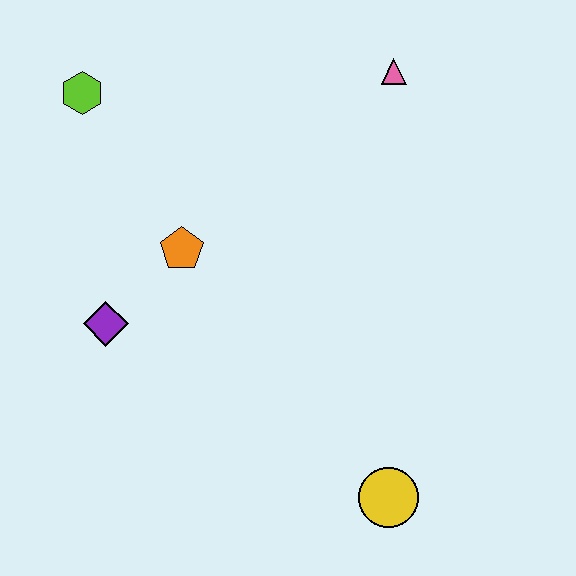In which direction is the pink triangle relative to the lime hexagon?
The pink triangle is to the right of the lime hexagon.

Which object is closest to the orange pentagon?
The purple diamond is closest to the orange pentagon.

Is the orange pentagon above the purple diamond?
Yes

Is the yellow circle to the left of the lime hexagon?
No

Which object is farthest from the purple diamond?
The pink triangle is farthest from the purple diamond.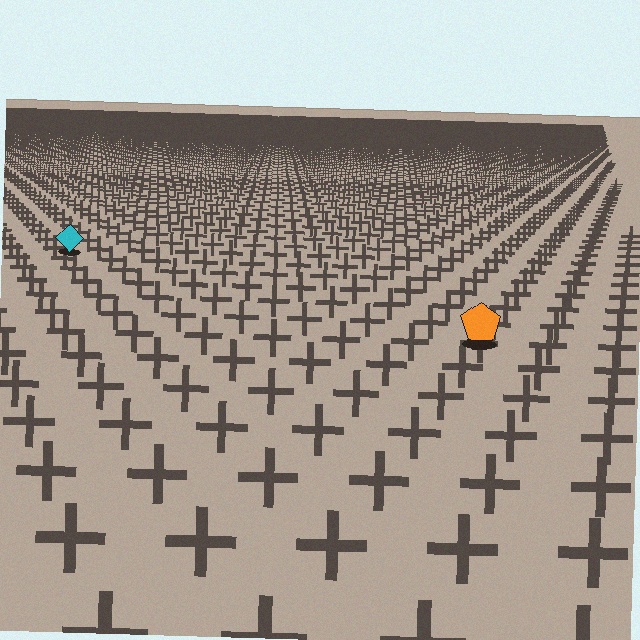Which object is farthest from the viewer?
The cyan diamond is farthest from the viewer. It appears smaller and the ground texture around it is denser.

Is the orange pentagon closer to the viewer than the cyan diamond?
Yes. The orange pentagon is closer — you can tell from the texture gradient: the ground texture is coarser near it.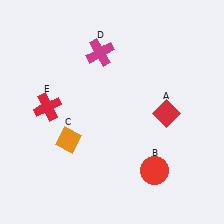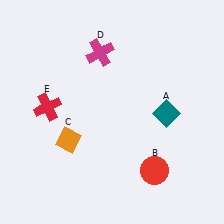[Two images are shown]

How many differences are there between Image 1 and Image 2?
There is 1 difference between the two images.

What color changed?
The diamond (A) changed from red in Image 1 to teal in Image 2.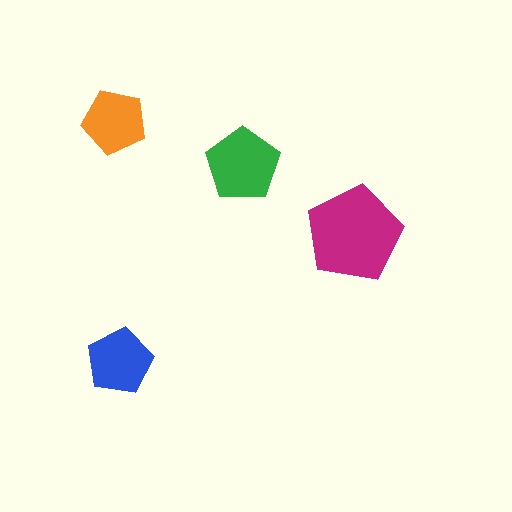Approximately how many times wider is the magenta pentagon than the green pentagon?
About 1.5 times wider.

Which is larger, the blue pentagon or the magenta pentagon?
The magenta one.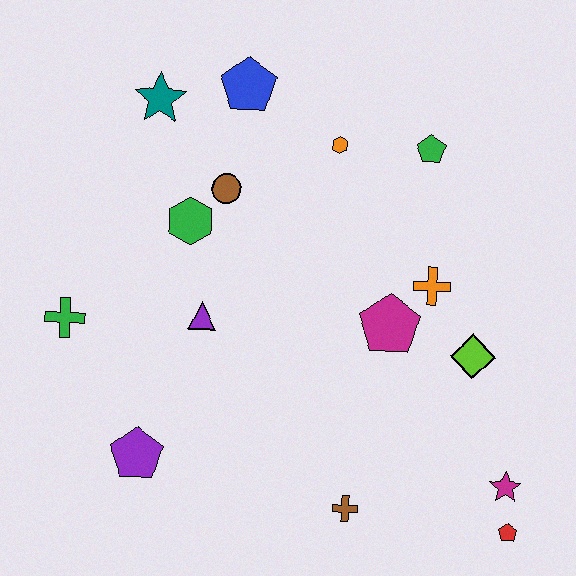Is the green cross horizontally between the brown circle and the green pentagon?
No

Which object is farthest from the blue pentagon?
The red pentagon is farthest from the blue pentagon.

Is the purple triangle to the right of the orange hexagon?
No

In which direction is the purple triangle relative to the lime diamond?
The purple triangle is to the left of the lime diamond.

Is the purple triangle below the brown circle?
Yes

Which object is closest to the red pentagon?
The magenta star is closest to the red pentagon.